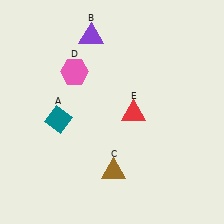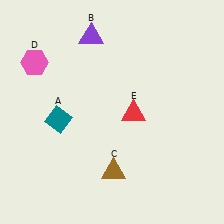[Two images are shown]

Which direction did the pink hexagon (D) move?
The pink hexagon (D) moved left.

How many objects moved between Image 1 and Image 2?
1 object moved between the two images.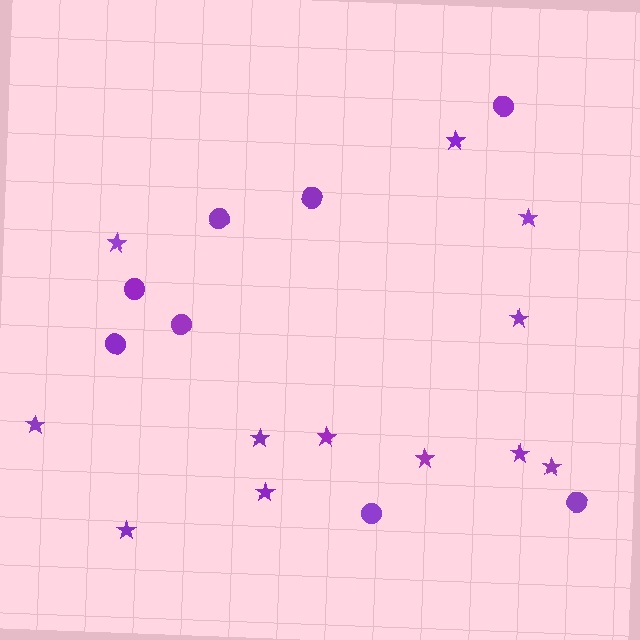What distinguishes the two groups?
There are 2 groups: one group of circles (8) and one group of stars (12).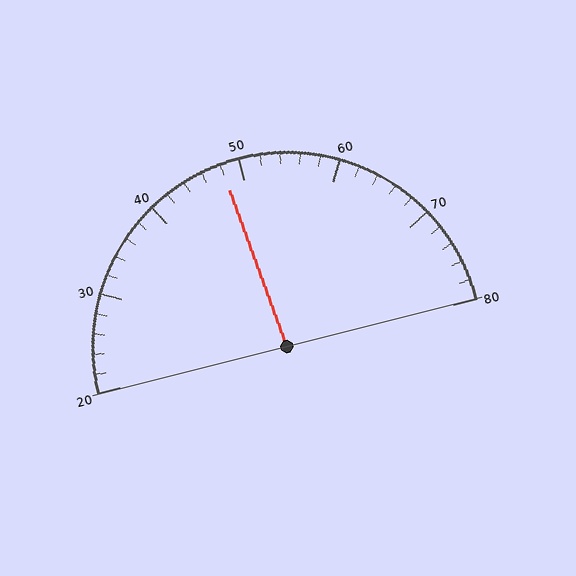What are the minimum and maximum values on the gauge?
The gauge ranges from 20 to 80.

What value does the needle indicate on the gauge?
The needle indicates approximately 48.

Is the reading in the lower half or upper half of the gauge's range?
The reading is in the lower half of the range (20 to 80).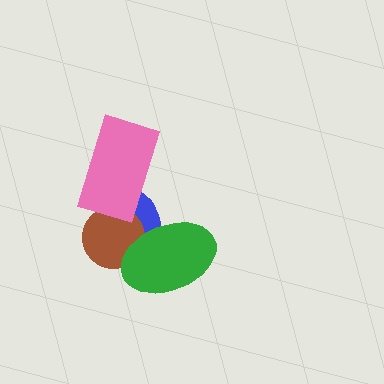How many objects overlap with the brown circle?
3 objects overlap with the brown circle.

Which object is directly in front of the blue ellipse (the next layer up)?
The brown circle is directly in front of the blue ellipse.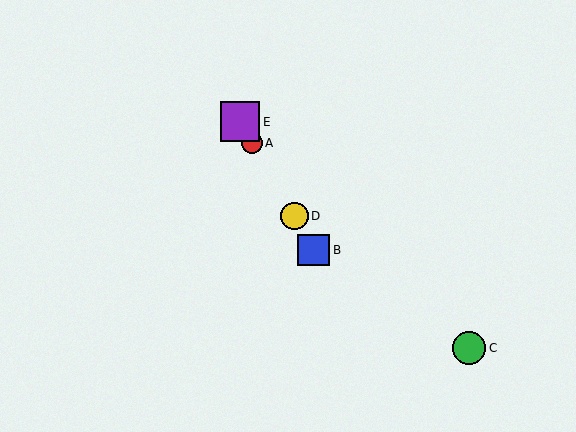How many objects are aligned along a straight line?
4 objects (A, B, D, E) are aligned along a straight line.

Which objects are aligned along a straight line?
Objects A, B, D, E are aligned along a straight line.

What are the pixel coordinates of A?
Object A is at (252, 143).